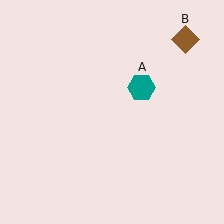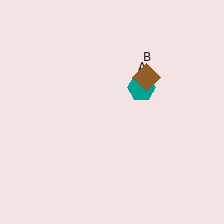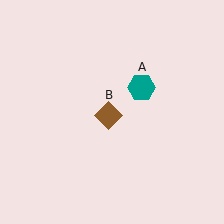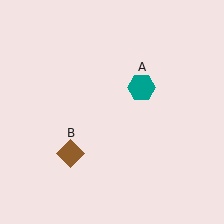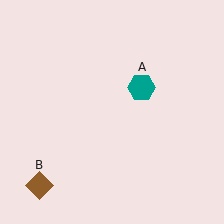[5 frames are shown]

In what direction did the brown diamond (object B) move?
The brown diamond (object B) moved down and to the left.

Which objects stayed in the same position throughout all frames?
Teal hexagon (object A) remained stationary.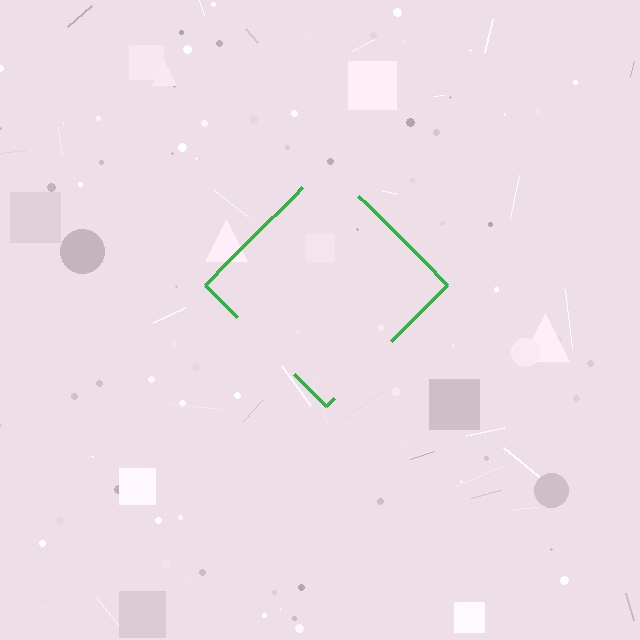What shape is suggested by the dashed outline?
The dashed outline suggests a diamond.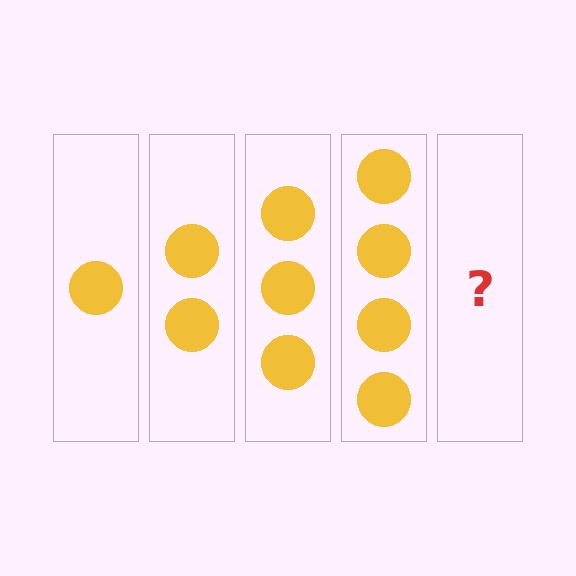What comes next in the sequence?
The next element should be 5 circles.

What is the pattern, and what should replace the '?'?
The pattern is that each step adds one more circle. The '?' should be 5 circles.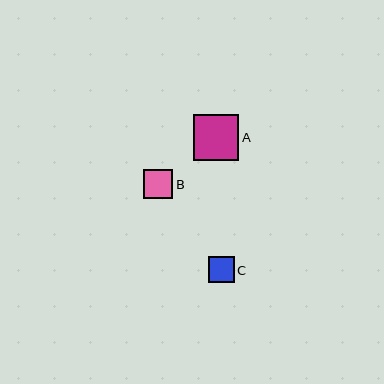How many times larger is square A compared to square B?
Square A is approximately 1.6 times the size of square B.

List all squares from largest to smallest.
From largest to smallest: A, B, C.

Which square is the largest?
Square A is the largest with a size of approximately 46 pixels.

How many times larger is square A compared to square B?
Square A is approximately 1.6 times the size of square B.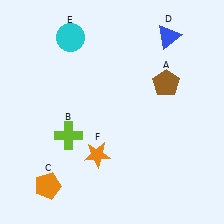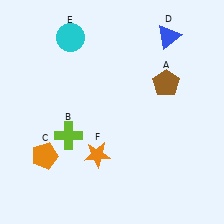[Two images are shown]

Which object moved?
The orange pentagon (C) moved up.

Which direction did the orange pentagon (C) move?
The orange pentagon (C) moved up.